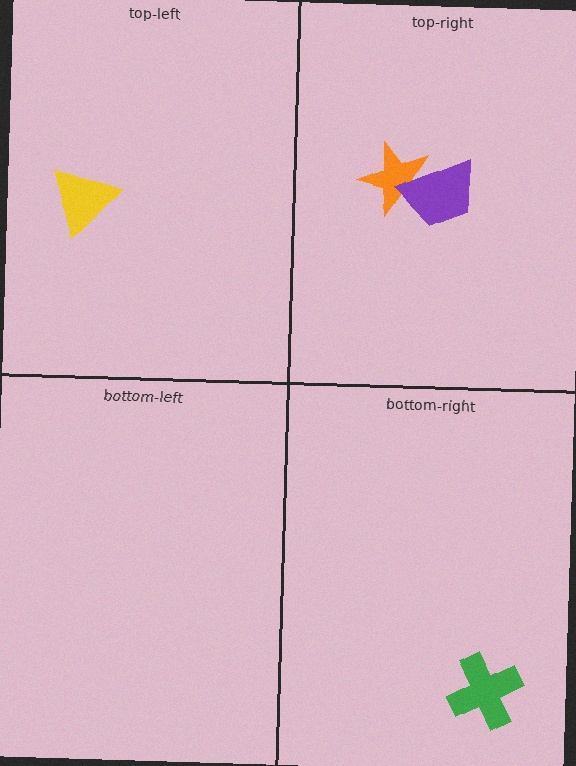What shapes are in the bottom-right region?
The green cross.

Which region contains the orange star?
The top-right region.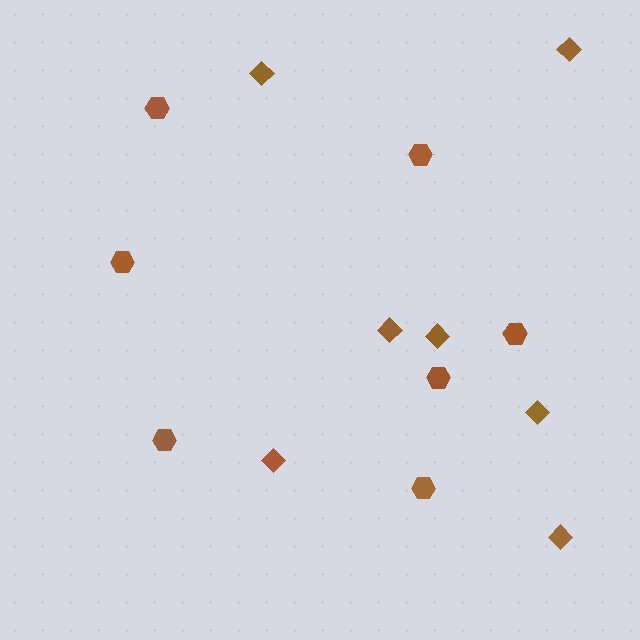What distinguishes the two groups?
There are 2 groups: one group of diamonds (7) and one group of hexagons (7).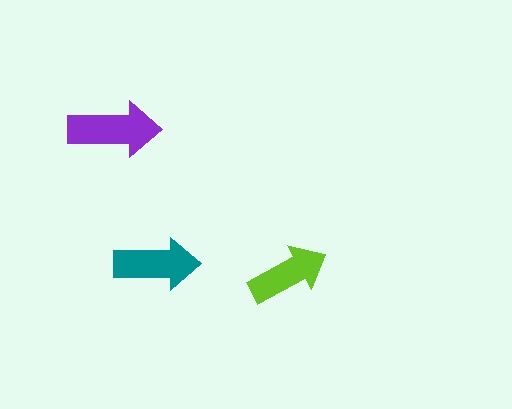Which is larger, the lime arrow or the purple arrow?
The purple one.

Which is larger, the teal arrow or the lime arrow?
The teal one.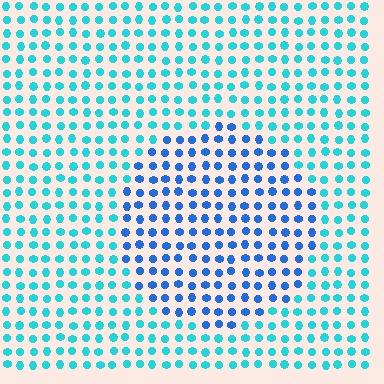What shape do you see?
I see a circle.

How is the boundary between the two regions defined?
The boundary is defined purely by a slight shift in hue (about 34 degrees). Spacing, size, and orientation are identical on both sides.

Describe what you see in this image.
The image is filled with small cyan elements in a uniform arrangement. A circle-shaped region is visible where the elements are tinted to a slightly different hue, forming a subtle color boundary.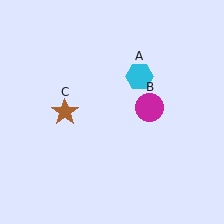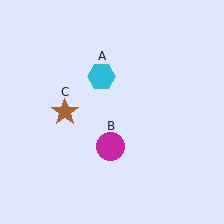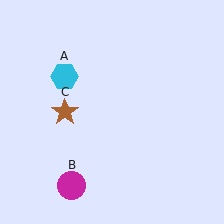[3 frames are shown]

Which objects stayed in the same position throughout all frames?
Brown star (object C) remained stationary.